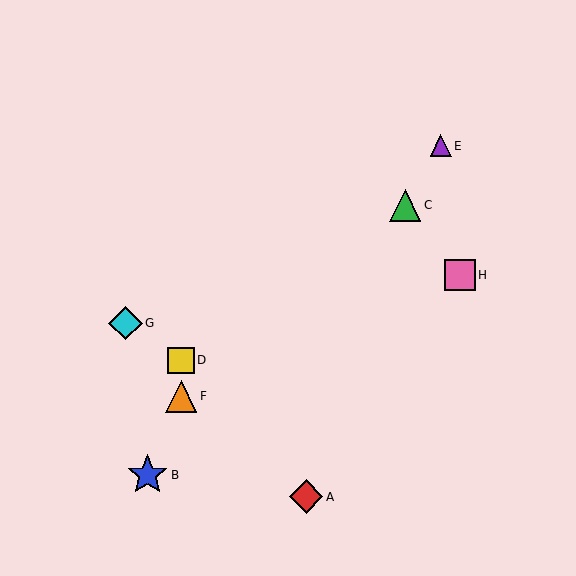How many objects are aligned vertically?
2 objects (D, F) are aligned vertically.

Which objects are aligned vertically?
Objects D, F are aligned vertically.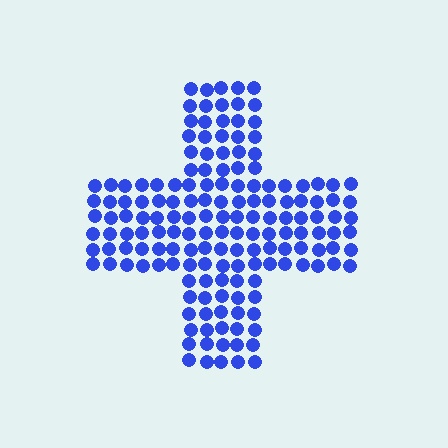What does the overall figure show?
The overall figure shows a cross.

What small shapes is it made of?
It is made of small circles.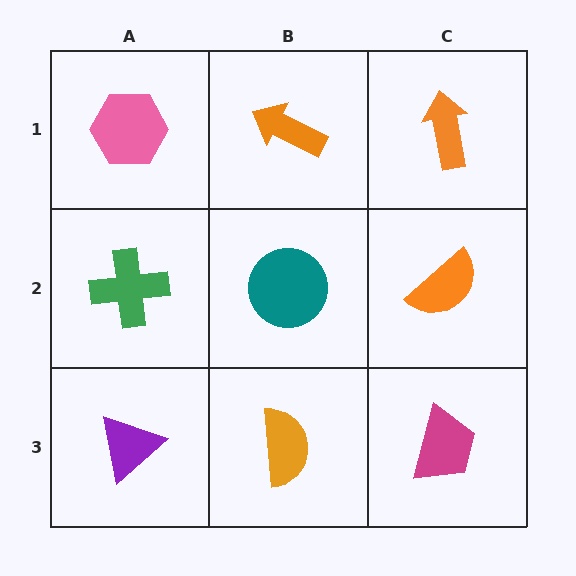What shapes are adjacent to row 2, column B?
An orange arrow (row 1, column B), an orange semicircle (row 3, column B), a green cross (row 2, column A), an orange semicircle (row 2, column C).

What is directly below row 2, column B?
An orange semicircle.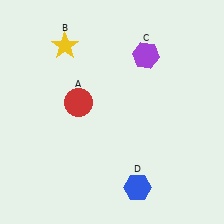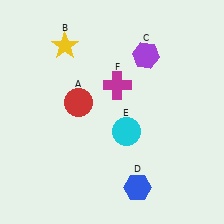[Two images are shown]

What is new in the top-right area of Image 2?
A magenta cross (F) was added in the top-right area of Image 2.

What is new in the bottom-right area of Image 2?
A cyan circle (E) was added in the bottom-right area of Image 2.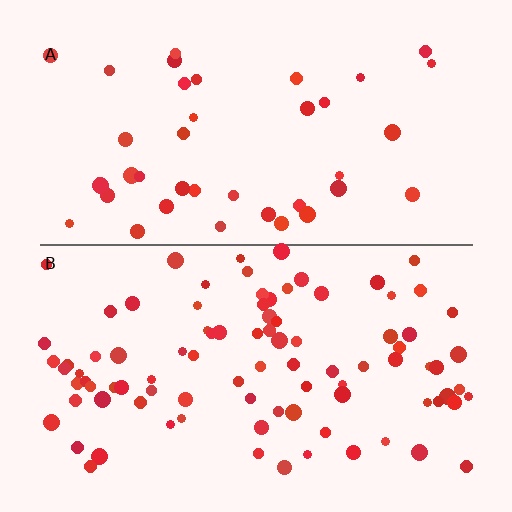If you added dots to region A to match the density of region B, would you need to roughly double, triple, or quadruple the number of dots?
Approximately double.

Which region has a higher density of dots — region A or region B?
B (the bottom).